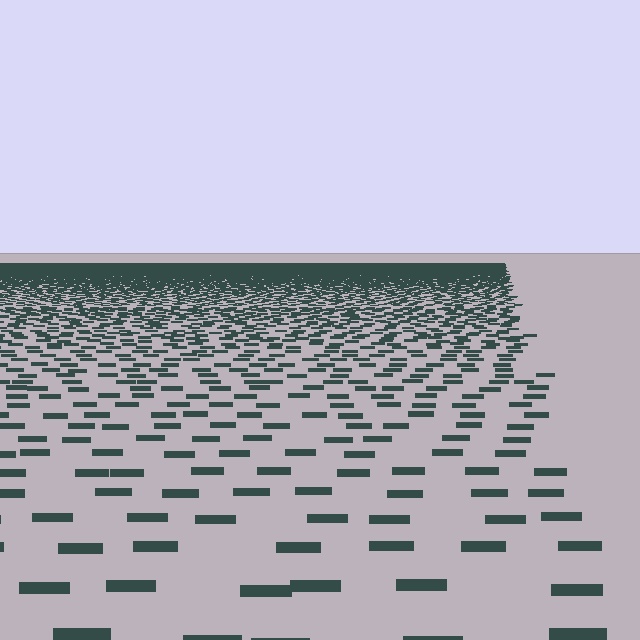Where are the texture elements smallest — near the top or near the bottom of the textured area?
Near the top.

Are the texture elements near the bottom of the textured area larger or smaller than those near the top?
Larger. Near the bottom, elements are closer to the viewer and appear at a bigger on-screen size.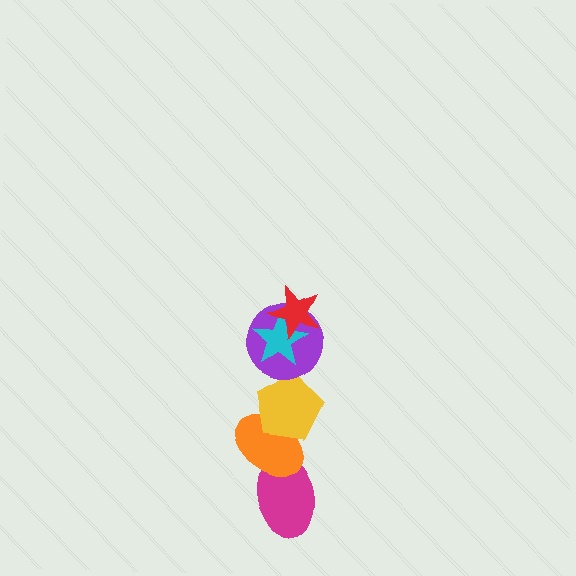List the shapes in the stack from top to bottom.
From top to bottom: the red star, the cyan star, the purple circle, the yellow pentagon, the orange ellipse, the magenta ellipse.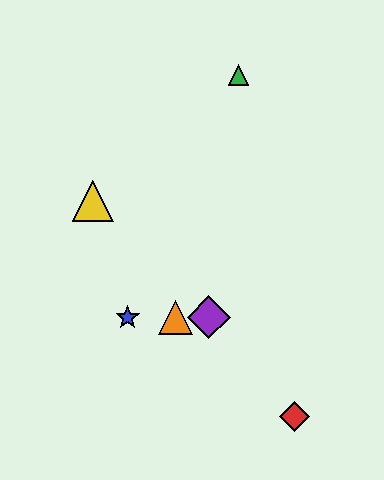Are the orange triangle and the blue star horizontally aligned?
Yes, both are at y≈317.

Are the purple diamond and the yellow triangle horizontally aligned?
No, the purple diamond is at y≈317 and the yellow triangle is at y≈201.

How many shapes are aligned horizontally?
3 shapes (the blue star, the purple diamond, the orange triangle) are aligned horizontally.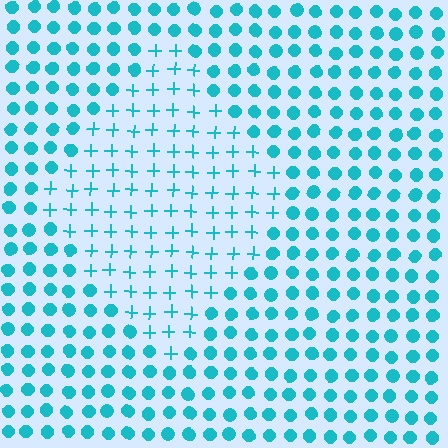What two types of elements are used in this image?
The image uses plus signs inside the diamond region and circles outside it.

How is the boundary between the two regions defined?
The boundary is defined by a change in element shape: plus signs inside vs. circles outside. All elements share the same color and spacing.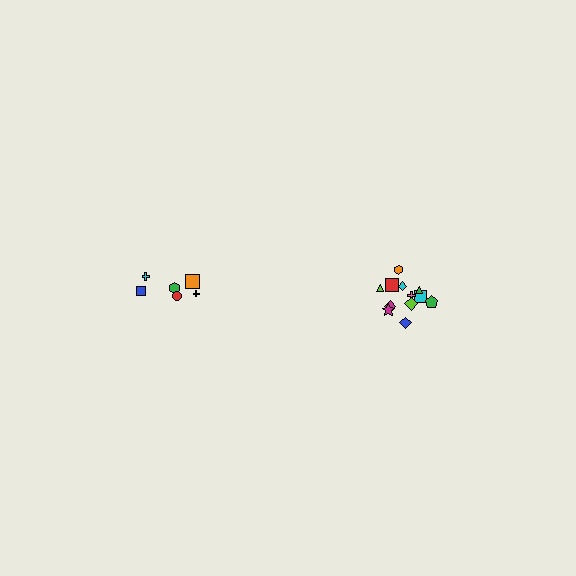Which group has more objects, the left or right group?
The right group.